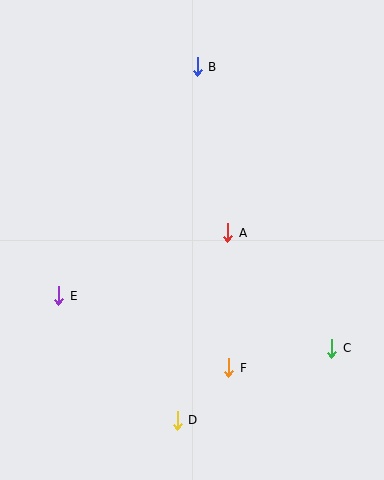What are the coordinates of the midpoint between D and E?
The midpoint between D and E is at (118, 358).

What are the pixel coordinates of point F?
Point F is at (229, 368).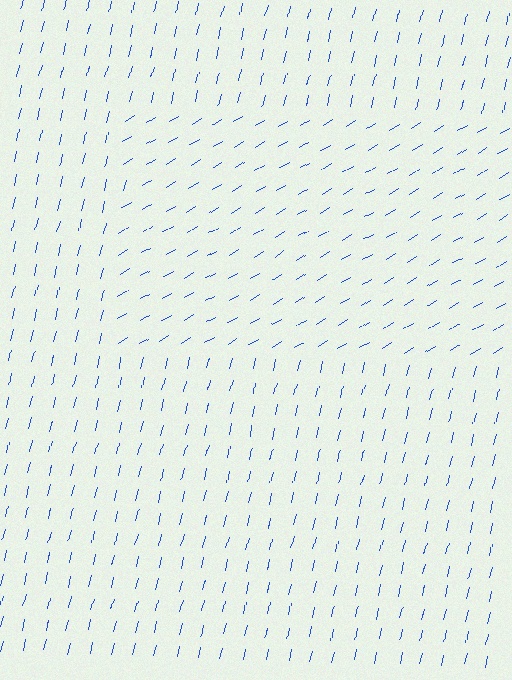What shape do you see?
I see a rectangle.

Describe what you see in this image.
The image is filled with small blue line segments. A rectangle region in the image has lines oriented differently from the surrounding lines, creating a visible texture boundary.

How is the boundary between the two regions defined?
The boundary is defined purely by a change in line orientation (approximately 45 degrees difference). All lines are the same color and thickness.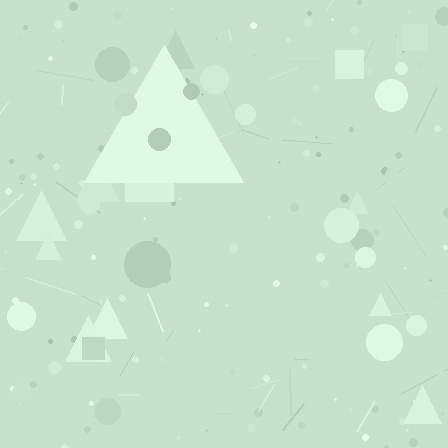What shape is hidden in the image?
A triangle is hidden in the image.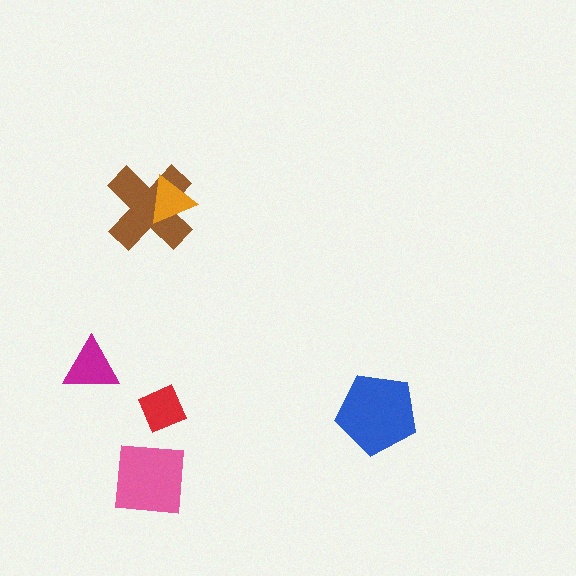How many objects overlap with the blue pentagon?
0 objects overlap with the blue pentagon.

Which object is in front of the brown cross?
The orange triangle is in front of the brown cross.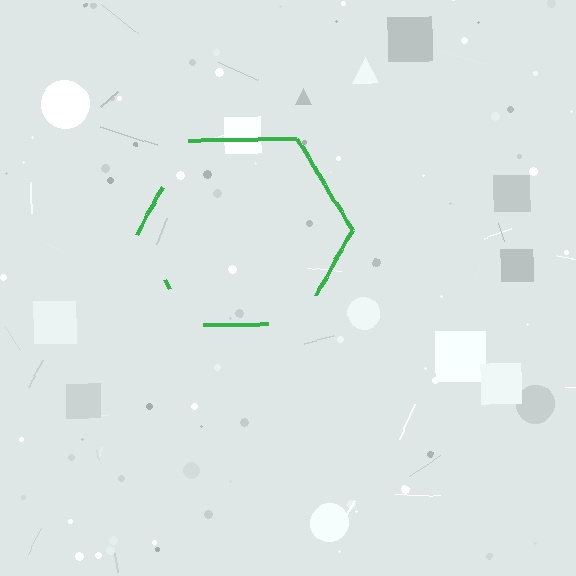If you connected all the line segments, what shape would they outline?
They would outline a hexagon.